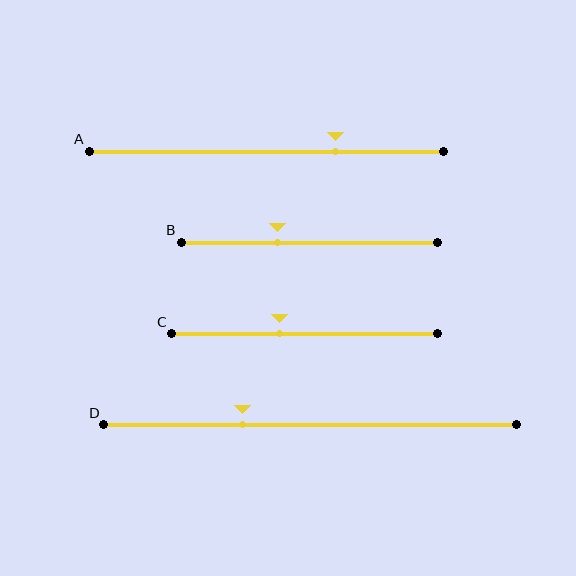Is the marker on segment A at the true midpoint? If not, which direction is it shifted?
No, the marker on segment A is shifted to the right by about 20% of the segment length.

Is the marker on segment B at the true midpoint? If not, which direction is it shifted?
No, the marker on segment B is shifted to the left by about 12% of the segment length.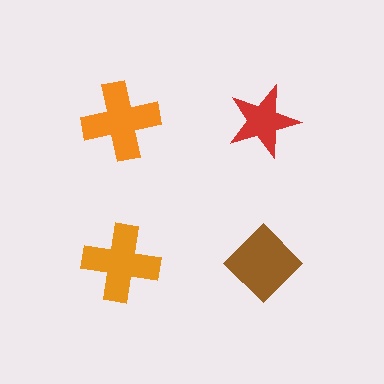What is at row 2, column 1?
An orange cross.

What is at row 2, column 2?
A brown diamond.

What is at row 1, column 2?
A red star.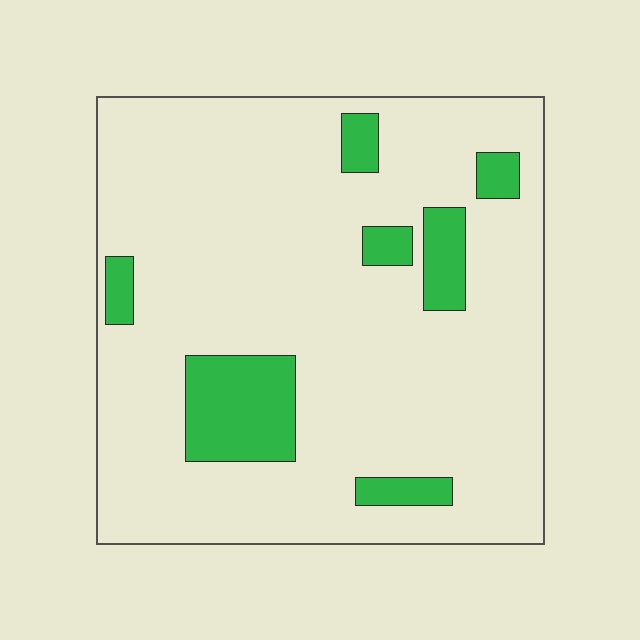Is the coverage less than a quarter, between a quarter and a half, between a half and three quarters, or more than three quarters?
Less than a quarter.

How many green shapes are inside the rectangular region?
7.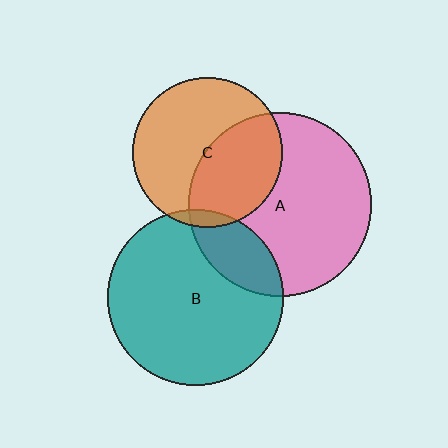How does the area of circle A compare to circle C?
Approximately 1.5 times.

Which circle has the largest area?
Circle A (pink).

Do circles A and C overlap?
Yes.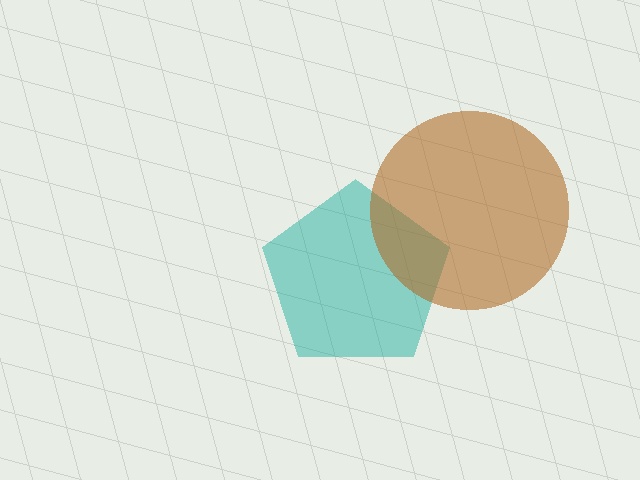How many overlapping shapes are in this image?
There are 2 overlapping shapes in the image.